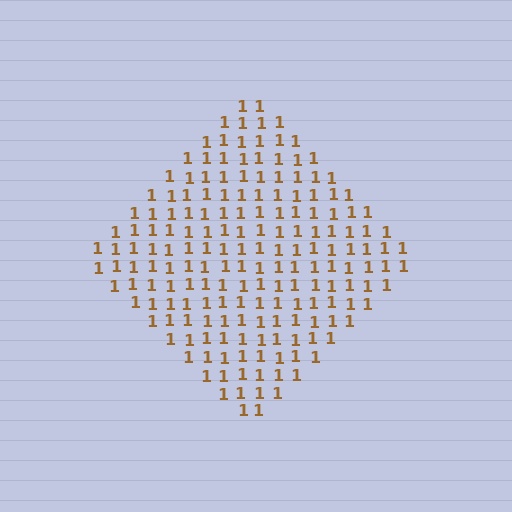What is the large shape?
The large shape is a diamond.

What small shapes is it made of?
It is made of small digit 1's.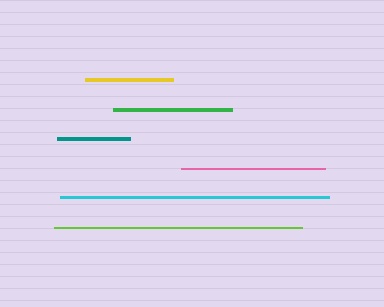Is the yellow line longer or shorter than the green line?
The green line is longer than the yellow line.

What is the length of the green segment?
The green segment is approximately 119 pixels long.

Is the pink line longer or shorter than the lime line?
The lime line is longer than the pink line.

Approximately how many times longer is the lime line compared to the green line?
The lime line is approximately 2.1 times the length of the green line.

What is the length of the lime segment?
The lime segment is approximately 248 pixels long.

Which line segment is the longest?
The cyan line is the longest at approximately 269 pixels.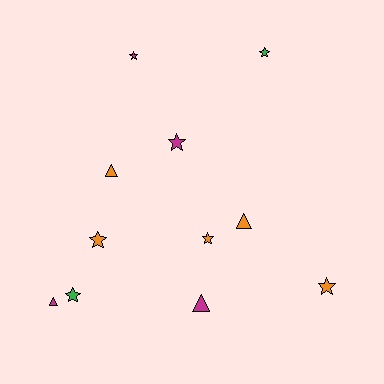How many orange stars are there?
There are 3 orange stars.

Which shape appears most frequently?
Star, with 7 objects.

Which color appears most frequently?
Orange, with 5 objects.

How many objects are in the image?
There are 11 objects.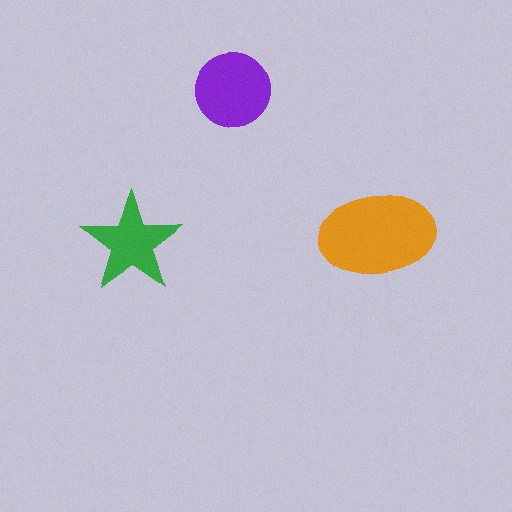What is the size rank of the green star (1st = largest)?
3rd.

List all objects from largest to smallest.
The orange ellipse, the purple circle, the green star.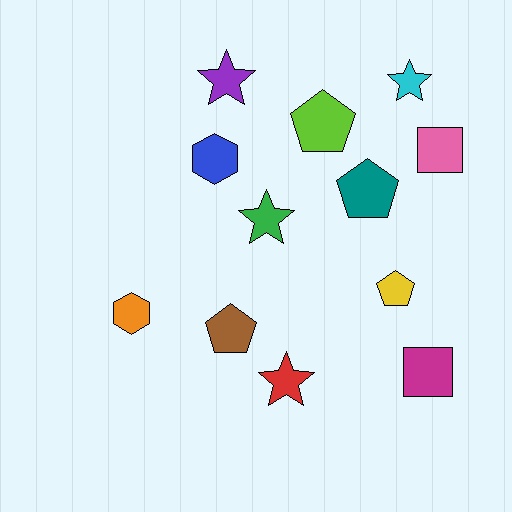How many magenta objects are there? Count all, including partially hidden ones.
There is 1 magenta object.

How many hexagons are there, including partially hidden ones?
There are 2 hexagons.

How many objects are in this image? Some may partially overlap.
There are 12 objects.